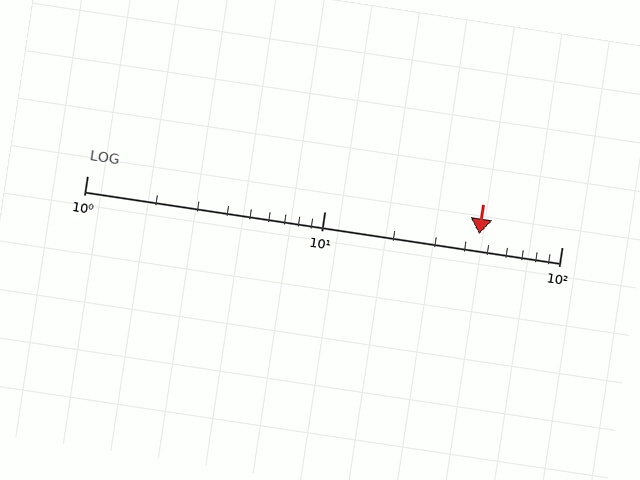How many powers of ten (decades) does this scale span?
The scale spans 2 decades, from 1 to 100.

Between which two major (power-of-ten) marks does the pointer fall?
The pointer is between 10 and 100.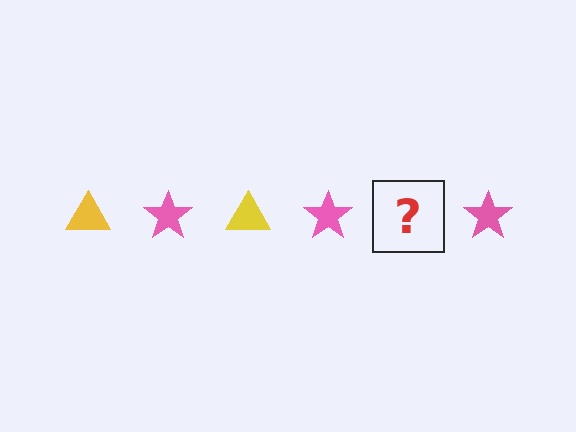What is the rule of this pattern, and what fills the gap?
The rule is that the pattern alternates between yellow triangle and pink star. The gap should be filled with a yellow triangle.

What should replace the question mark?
The question mark should be replaced with a yellow triangle.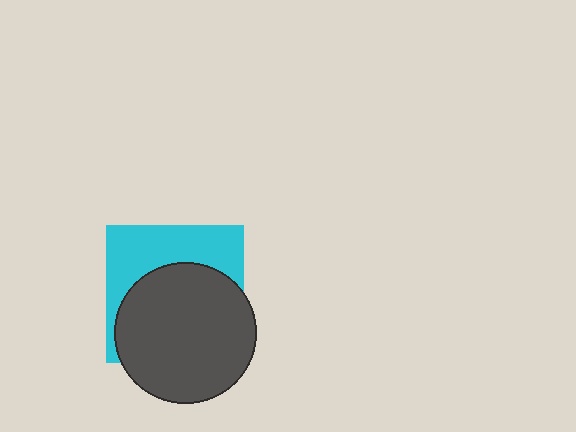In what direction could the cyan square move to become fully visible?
The cyan square could move up. That would shift it out from behind the dark gray circle entirely.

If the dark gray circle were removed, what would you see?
You would see the complete cyan square.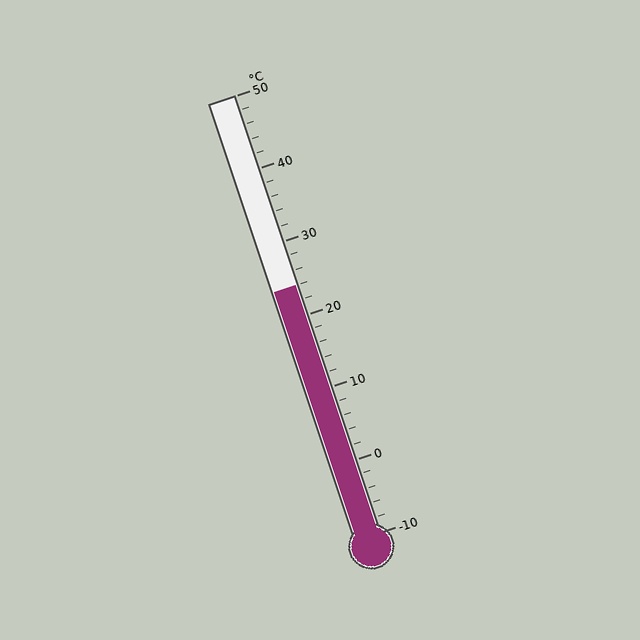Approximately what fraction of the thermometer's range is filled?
The thermometer is filled to approximately 55% of its range.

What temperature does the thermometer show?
The thermometer shows approximately 24°C.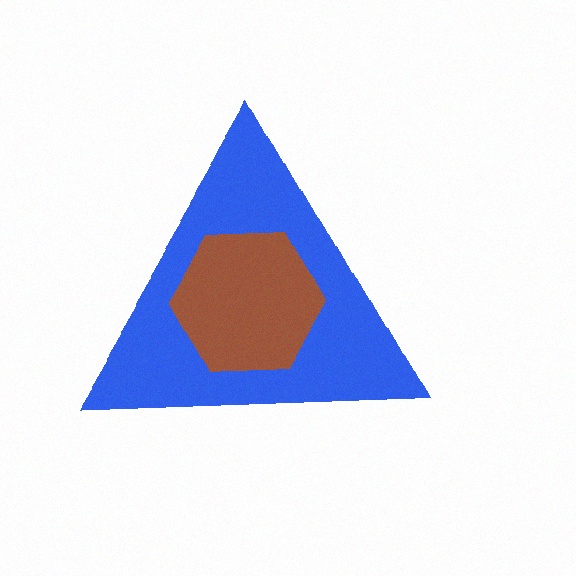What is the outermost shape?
The blue triangle.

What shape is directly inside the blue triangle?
The brown hexagon.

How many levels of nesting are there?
2.